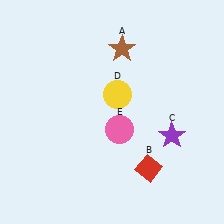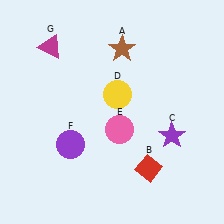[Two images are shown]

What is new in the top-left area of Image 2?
A magenta triangle (G) was added in the top-left area of Image 2.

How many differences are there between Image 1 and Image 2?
There are 2 differences between the two images.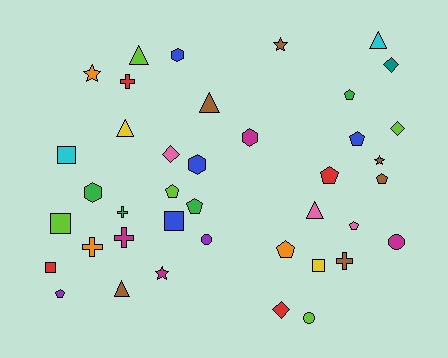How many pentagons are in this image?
There are 9 pentagons.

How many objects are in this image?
There are 40 objects.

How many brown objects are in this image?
There are 6 brown objects.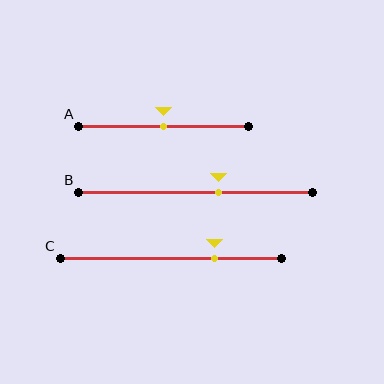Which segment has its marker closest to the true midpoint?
Segment A has its marker closest to the true midpoint.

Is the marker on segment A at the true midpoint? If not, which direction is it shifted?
Yes, the marker on segment A is at the true midpoint.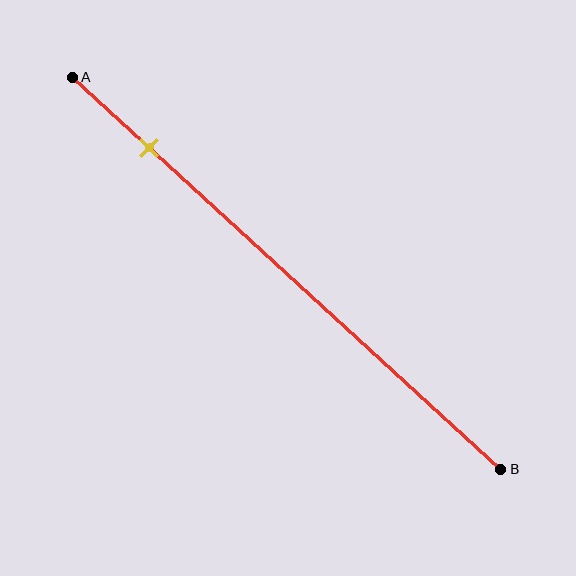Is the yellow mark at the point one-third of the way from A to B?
No, the mark is at about 20% from A, not at the 33% one-third point.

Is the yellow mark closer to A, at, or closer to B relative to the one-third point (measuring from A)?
The yellow mark is closer to point A than the one-third point of segment AB.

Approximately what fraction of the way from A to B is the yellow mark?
The yellow mark is approximately 20% of the way from A to B.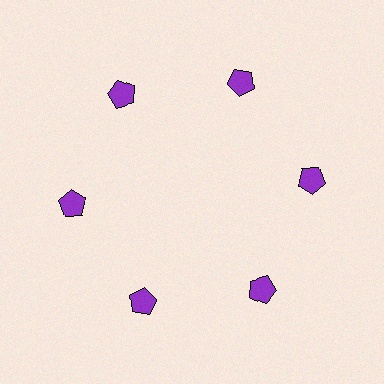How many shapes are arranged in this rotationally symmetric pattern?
There are 6 shapes, arranged in 6 groups of 1.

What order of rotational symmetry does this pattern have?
This pattern has 6-fold rotational symmetry.